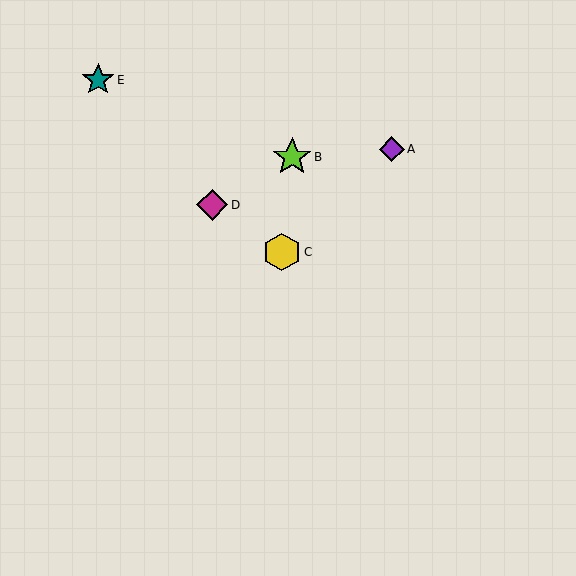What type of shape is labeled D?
Shape D is a magenta diamond.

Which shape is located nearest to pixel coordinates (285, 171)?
The lime star (labeled B) at (292, 157) is nearest to that location.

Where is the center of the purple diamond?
The center of the purple diamond is at (392, 149).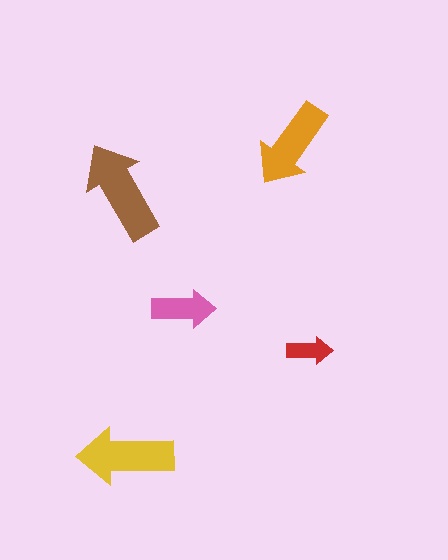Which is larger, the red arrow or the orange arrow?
The orange one.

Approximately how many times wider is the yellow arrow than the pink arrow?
About 1.5 times wider.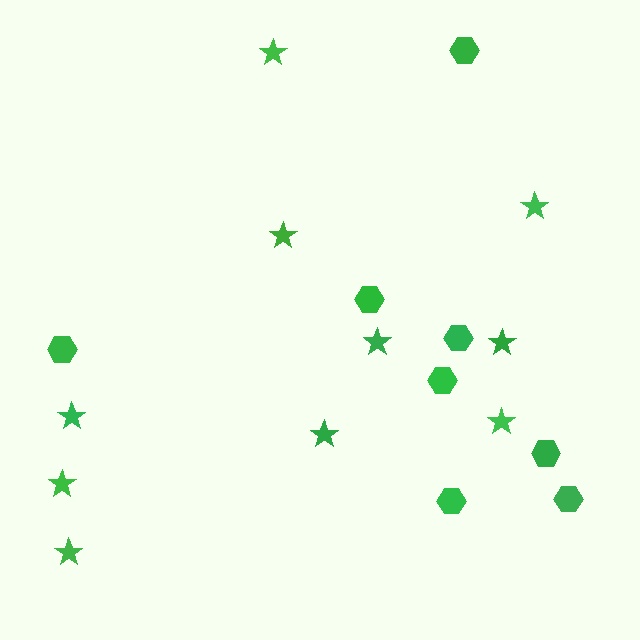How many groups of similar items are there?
There are 2 groups: one group of hexagons (8) and one group of stars (10).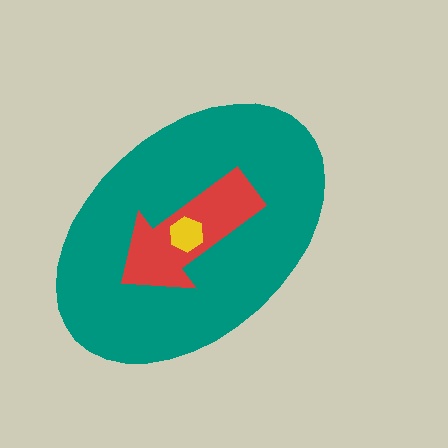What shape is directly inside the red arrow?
The yellow hexagon.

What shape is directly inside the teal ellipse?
The red arrow.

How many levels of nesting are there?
3.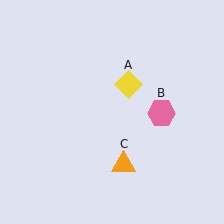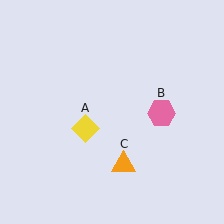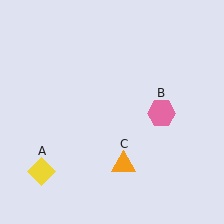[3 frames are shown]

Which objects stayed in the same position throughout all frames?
Pink hexagon (object B) and orange triangle (object C) remained stationary.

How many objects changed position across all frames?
1 object changed position: yellow diamond (object A).